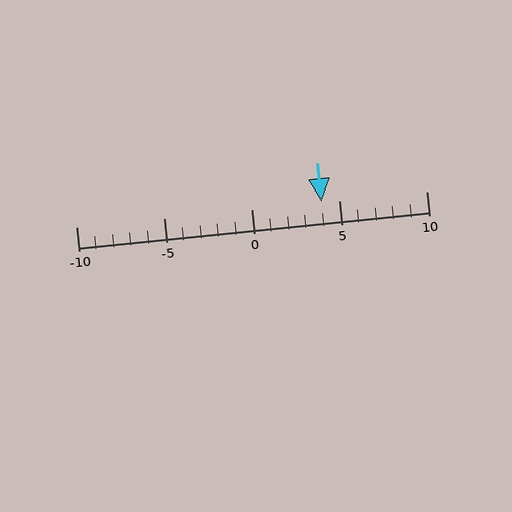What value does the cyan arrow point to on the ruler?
The cyan arrow points to approximately 4.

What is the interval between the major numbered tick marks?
The major tick marks are spaced 5 units apart.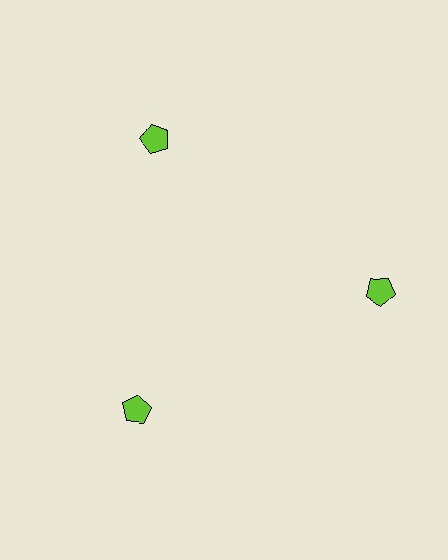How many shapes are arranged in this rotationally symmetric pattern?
There are 3 shapes, arranged in 3 groups of 1.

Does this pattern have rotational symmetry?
Yes, this pattern has 3-fold rotational symmetry. It looks the same after rotating 120 degrees around the center.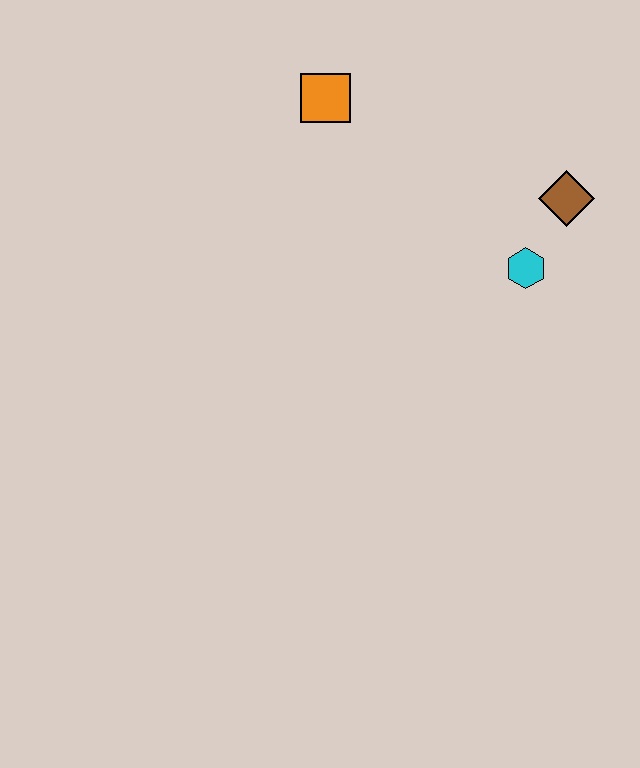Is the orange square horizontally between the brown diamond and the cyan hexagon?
No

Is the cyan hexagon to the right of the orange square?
Yes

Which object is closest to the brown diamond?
The cyan hexagon is closest to the brown diamond.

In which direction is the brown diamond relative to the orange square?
The brown diamond is to the right of the orange square.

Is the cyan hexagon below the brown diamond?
Yes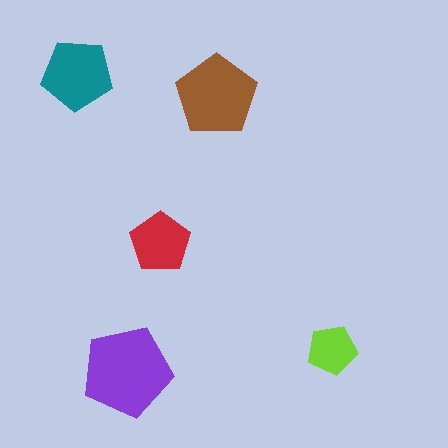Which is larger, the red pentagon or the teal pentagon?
The teal one.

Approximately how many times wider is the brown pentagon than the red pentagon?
About 1.5 times wider.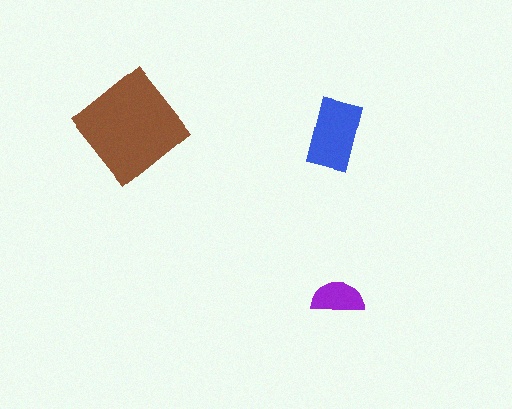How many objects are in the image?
There are 3 objects in the image.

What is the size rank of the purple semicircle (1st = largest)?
3rd.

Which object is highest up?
The brown diamond is topmost.